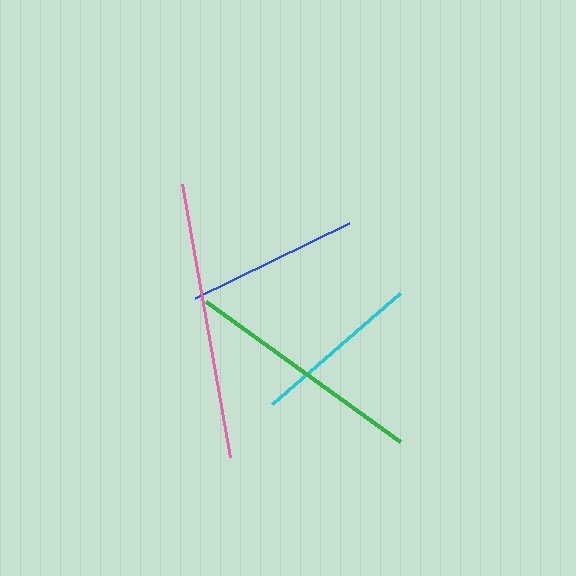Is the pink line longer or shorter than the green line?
The pink line is longer than the green line.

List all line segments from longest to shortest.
From longest to shortest: pink, green, blue, cyan.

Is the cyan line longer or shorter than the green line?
The green line is longer than the cyan line.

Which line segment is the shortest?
The cyan line is the shortest at approximately 170 pixels.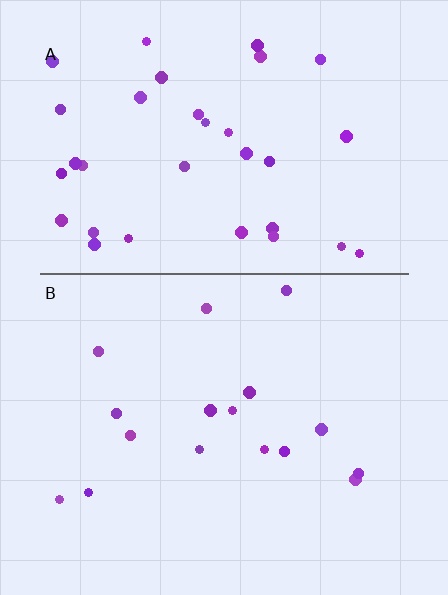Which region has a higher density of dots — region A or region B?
A (the top).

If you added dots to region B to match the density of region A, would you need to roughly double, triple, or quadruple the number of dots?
Approximately double.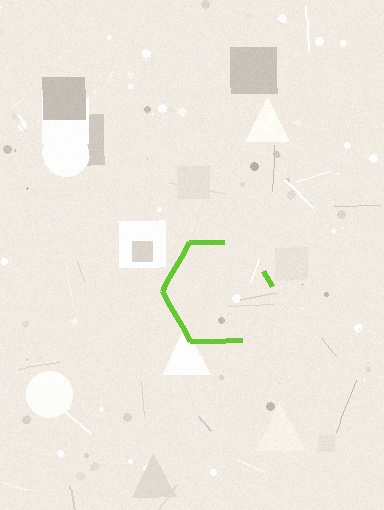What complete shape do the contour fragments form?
The contour fragments form a hexagon.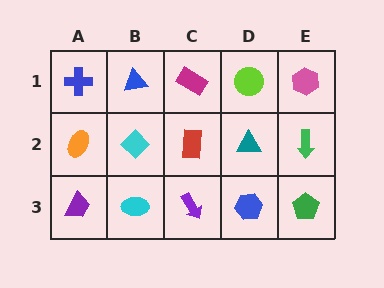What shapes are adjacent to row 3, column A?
An orange ellipse (row 2, column A), a cyan ellipse (row 3, column B).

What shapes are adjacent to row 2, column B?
A blue triangle (row 1, column B), a cyan ellipse (row 3, column B), an orange ellipse (row 2, column A), a red rectangle (row 2, column C).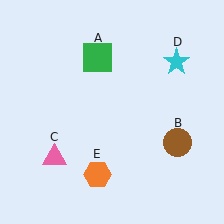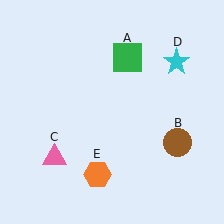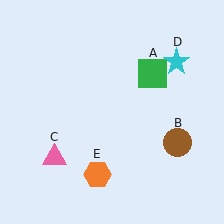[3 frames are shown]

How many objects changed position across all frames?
1 object changed position: green square (object A).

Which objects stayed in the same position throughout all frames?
Brown circle (object B) and pink triangle (object C) and cyan star (object D) and orange hexagon (object E) remained stationary.